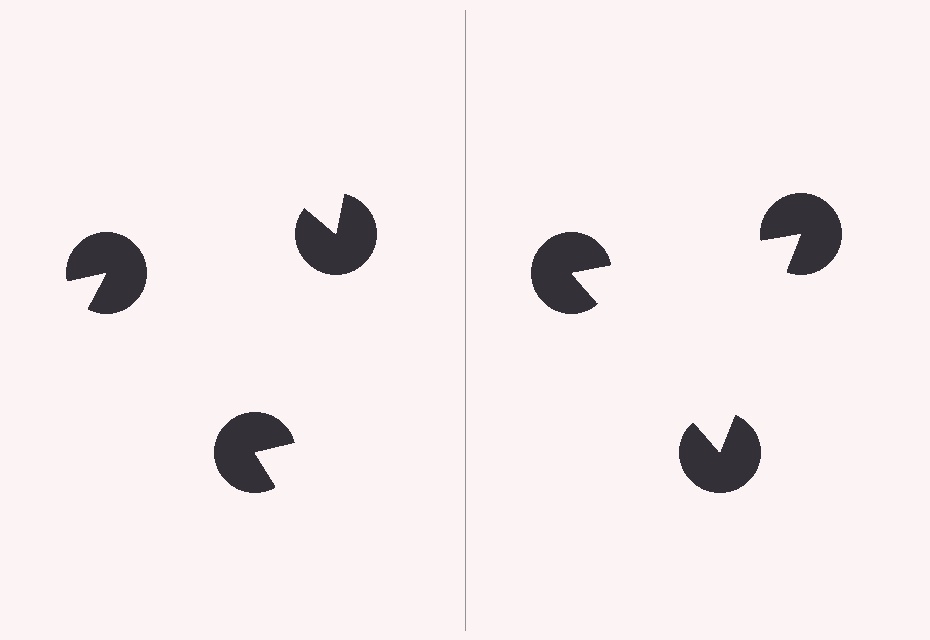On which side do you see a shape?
An illusory triangle appears on the right side. On the left side the wedge cuts are rotated, so no coherent shape forms.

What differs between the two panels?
The pac-man discs are positioned identically on both sides; only the wedge orientations differ. On the right they align to a triangle; on the left they are misaligned.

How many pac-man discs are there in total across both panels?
6 — 3 on each side.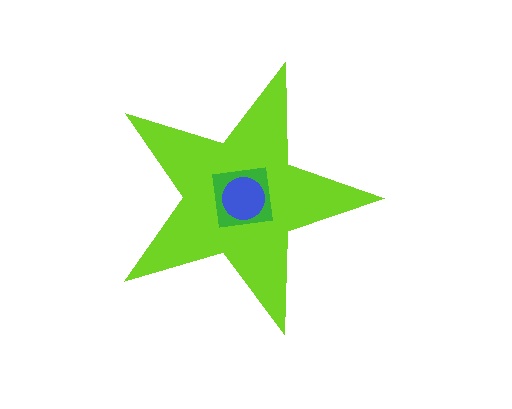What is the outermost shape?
The lime star.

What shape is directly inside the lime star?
The green square.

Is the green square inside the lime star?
Yes.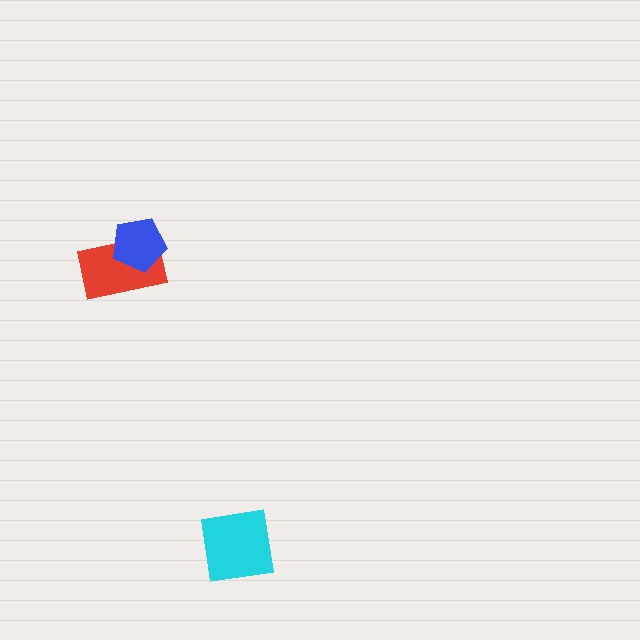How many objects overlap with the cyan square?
0 objects overlap with the cyan square.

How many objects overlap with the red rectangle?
1 object overlaps with the red rectangle.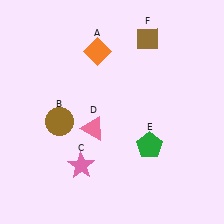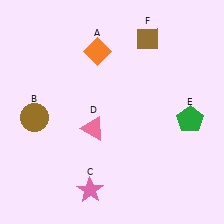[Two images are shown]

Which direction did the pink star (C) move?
The pink star (C) moved down.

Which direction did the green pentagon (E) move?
The green pentagon (E) moved right.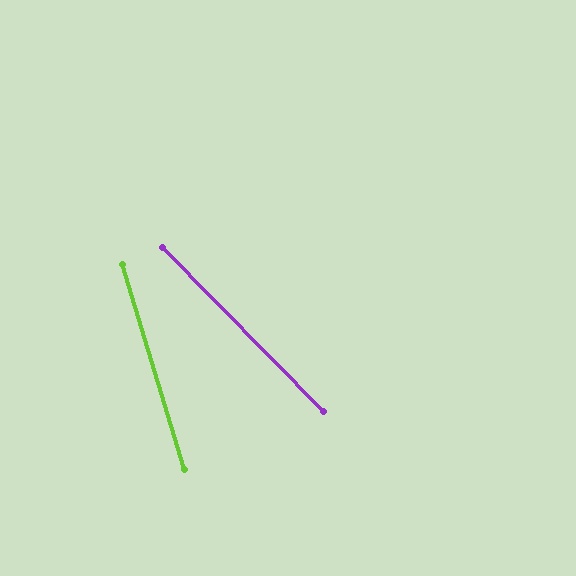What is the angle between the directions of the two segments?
Approximately 28 degrees.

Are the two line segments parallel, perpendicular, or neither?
Neither parallel nor perpendicular — they differ by about 28°.